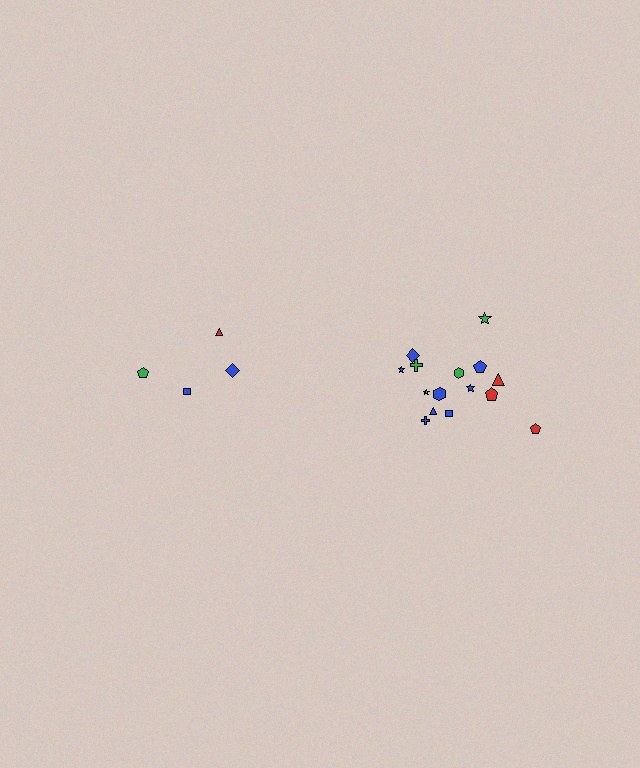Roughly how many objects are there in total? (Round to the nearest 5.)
Roughly 20 objects in total.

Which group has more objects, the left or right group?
The right group.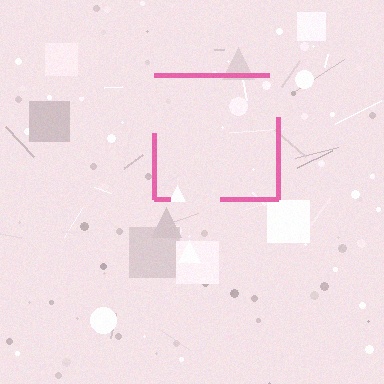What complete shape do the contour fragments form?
The contour fragments form a square.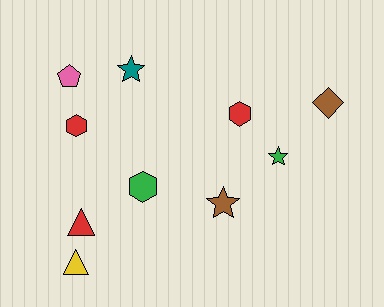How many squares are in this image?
There are no squares.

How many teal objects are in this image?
There is 1 teal object.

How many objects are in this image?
There are 10 objects.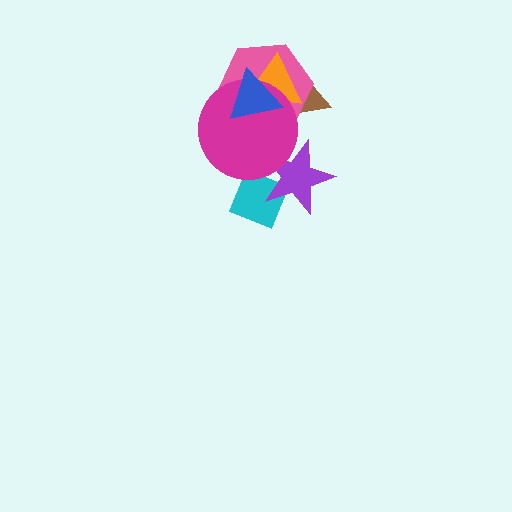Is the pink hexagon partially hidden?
Yes, it is partially covered by another shape.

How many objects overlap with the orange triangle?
4 objects overlap with the orange triangle.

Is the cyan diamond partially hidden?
Yes, it is partially covered by another shape.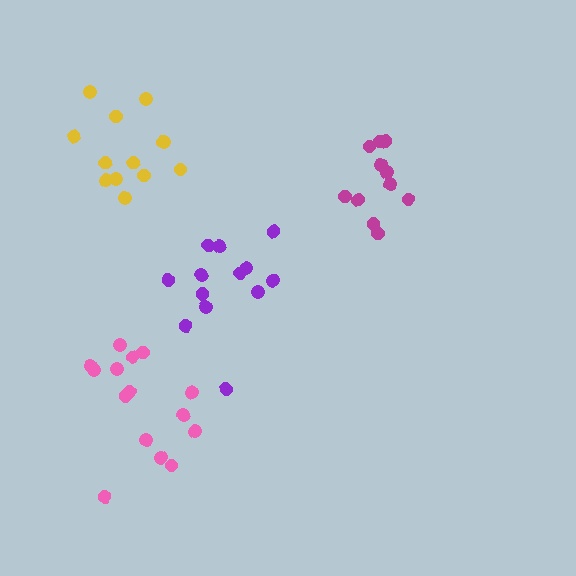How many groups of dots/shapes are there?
There are 4 groups.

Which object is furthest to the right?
The magenta cluster is rightmost.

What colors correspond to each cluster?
The clusters are colored: magenta, pink, purple, yellow.